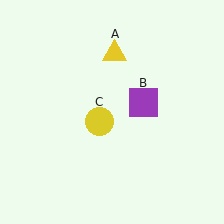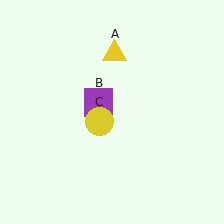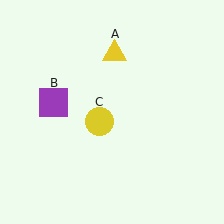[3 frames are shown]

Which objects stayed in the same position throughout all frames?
Yellow triangle (object A) and yellow circle (object C) remained stationary.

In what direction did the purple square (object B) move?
The purple square (object B) moved left.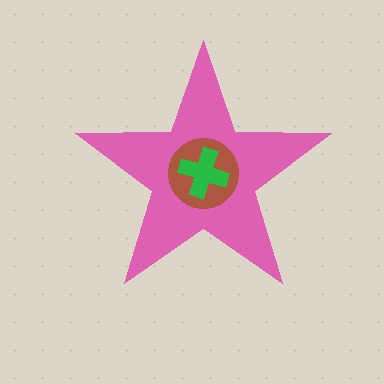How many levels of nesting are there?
3.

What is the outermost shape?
The pink star.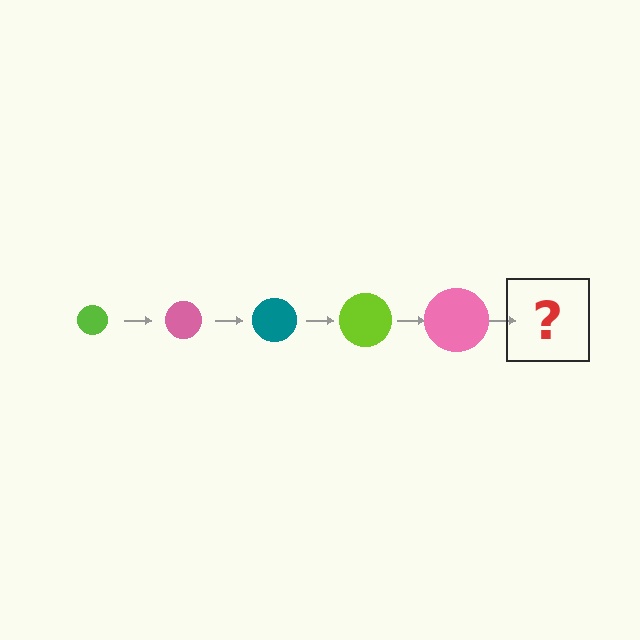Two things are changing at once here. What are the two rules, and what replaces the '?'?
The two rules are that the circle grows larger each step and the color cycles through lime, pink, and teal. The '?' should be a teal circle, larger than the previous one.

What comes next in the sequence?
The next element should be a teal circle, larger than the previous one.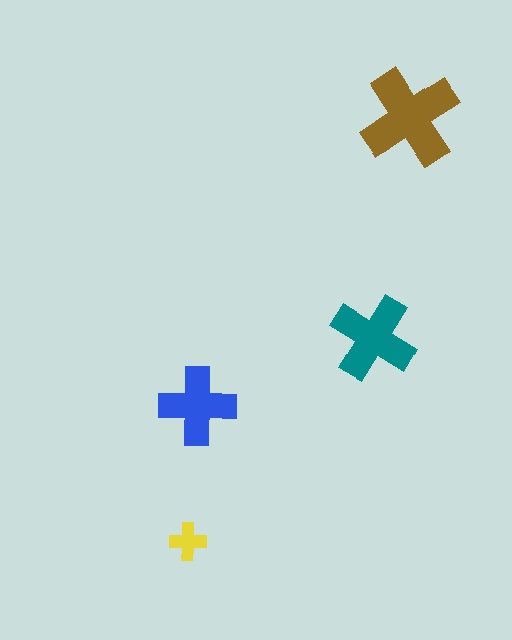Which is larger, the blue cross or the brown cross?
The brown one.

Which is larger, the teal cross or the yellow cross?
The teal one.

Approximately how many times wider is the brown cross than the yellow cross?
About 2.5 times wider.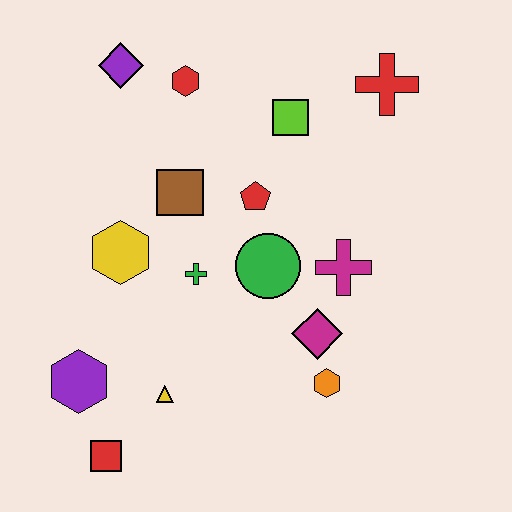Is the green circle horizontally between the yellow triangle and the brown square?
No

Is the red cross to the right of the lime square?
Yes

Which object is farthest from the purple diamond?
The red square is farthest from the purple diamond.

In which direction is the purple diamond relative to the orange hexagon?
The purple diamond is above the orange hexagon.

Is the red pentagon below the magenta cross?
No